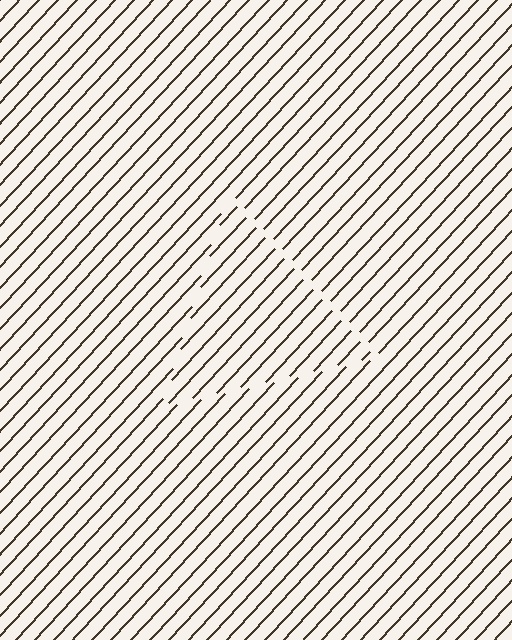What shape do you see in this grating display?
An illusory triangle. The interior of the shape contains the same grating, shifted by half a period — the contour is defined by the phase discontinuity where line-ends from the inner and outer gratings abut.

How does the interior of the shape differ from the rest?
The interior of the shape contains the same grating, shifted by half a period — the contour is defined by the phase discontinuity where line-ends from the inner and outer gratings abut.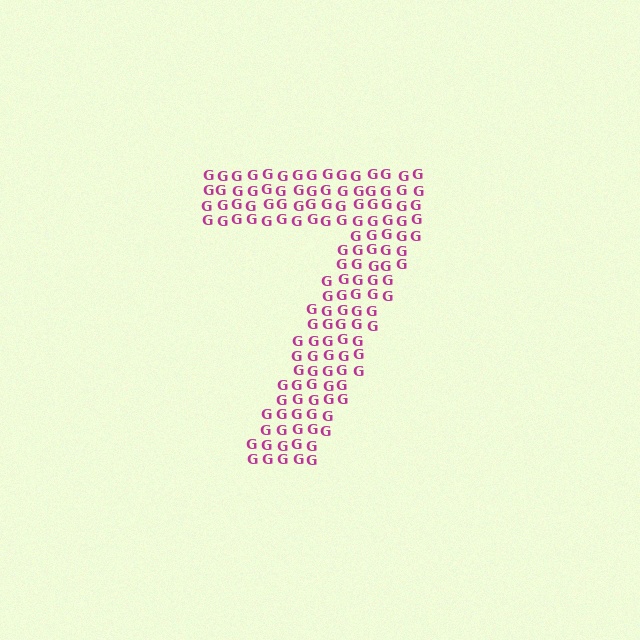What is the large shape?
The large shape is the digit 7.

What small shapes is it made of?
It is made of small letter G's.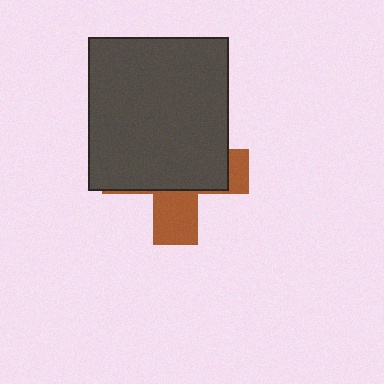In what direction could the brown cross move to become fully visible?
The brown cross could move down. That would shift it out from behind the dark gray rectangle entirely.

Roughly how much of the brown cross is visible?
A small part of it is visible (roughly 31%).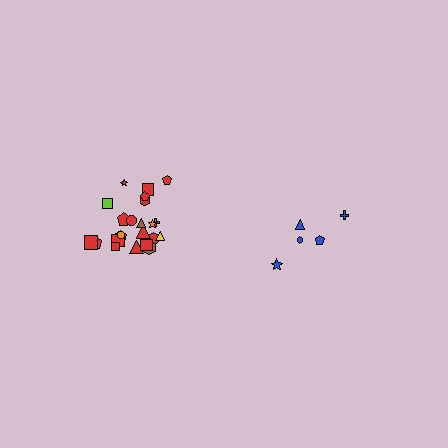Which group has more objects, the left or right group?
The left group.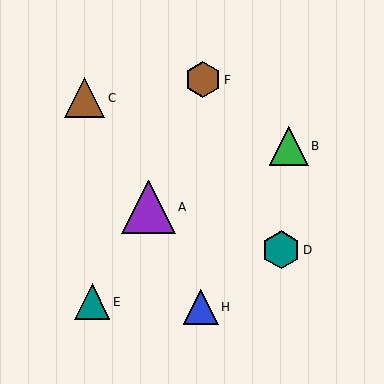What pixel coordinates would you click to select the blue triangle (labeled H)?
Click at (201, 307) to select the blue triangle H.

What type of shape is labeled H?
Shape H is a blue triangle.